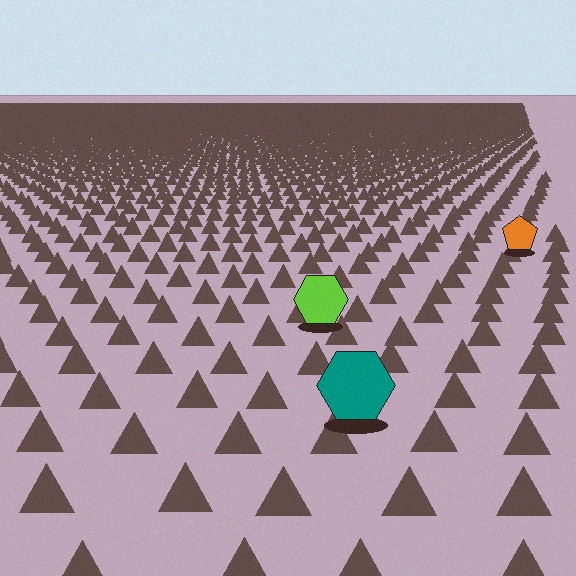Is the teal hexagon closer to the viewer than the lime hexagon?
Yes. The teal hexagon is closer — you can tell from the texture gradient: the ground texture is coarser near it.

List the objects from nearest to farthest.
From nearest to farthest: the teal hexagon, the lime hexagon, the orange pentagon.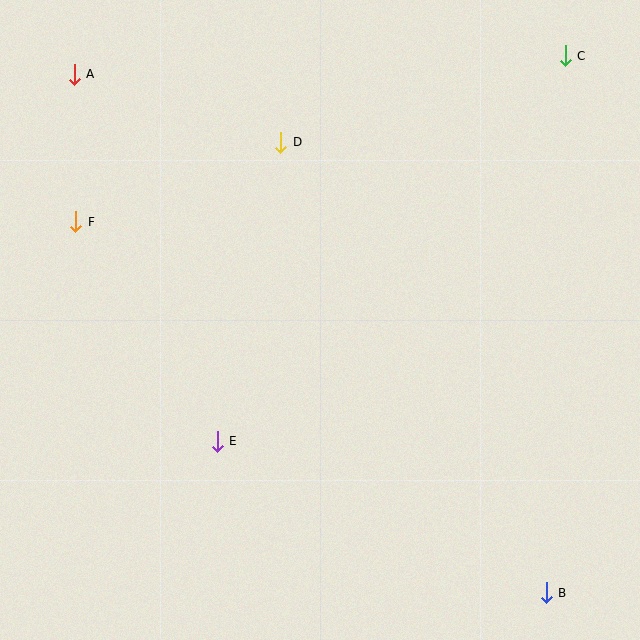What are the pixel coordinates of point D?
Point D is at (281, 143).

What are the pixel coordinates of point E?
Point E is at (217, 441).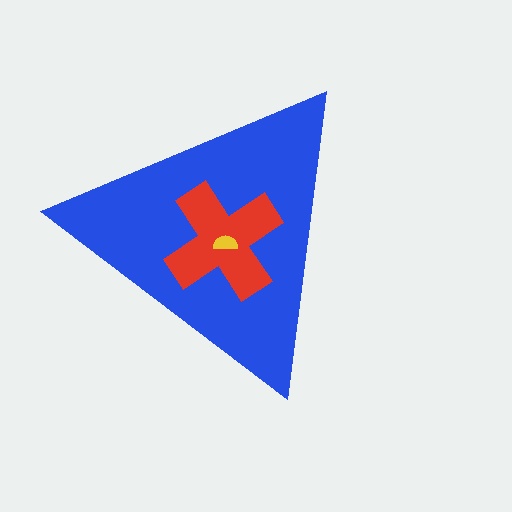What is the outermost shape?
The blue triangle.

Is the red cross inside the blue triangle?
Yes.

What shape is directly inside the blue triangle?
The red cross.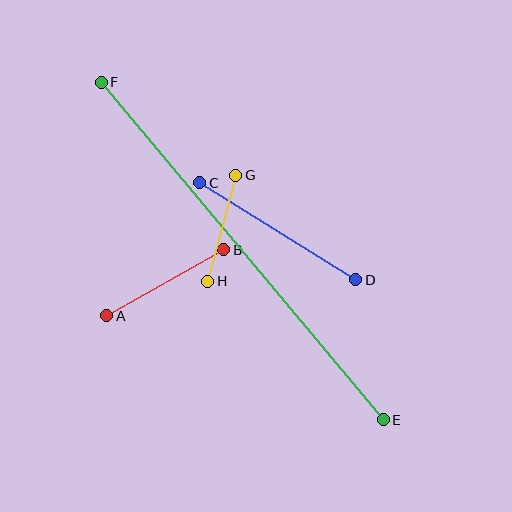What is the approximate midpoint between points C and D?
The midpoint is at approximately (278, 231) pixels.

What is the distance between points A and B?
The distance is approximately 135 pixels.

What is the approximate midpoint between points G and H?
The midpoint is at approximately (222, 228) pixels.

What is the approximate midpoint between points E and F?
The midpoint is at approximately (242, 251) pixels.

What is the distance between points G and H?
The distance is approximately 110 pixels.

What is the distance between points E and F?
The distance is approximately 440 pixels.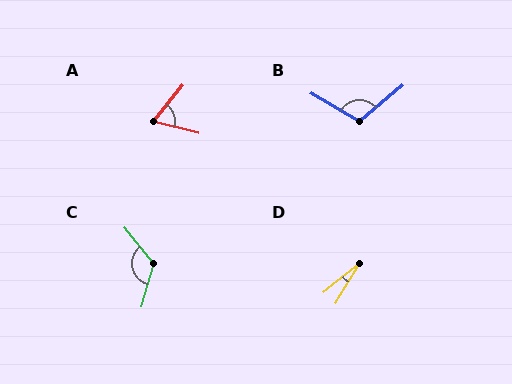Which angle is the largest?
C, at approximately 125 degrees.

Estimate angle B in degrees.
Approximately 110 degrees.